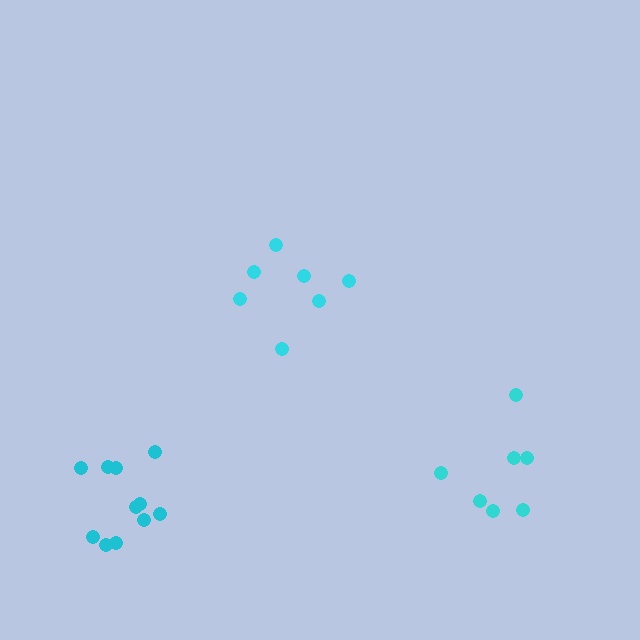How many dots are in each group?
Group 1: 7 dots, Group 2: 11 dots, Group 3: 7 dots (25 total).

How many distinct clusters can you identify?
There are 3 distinct clusters.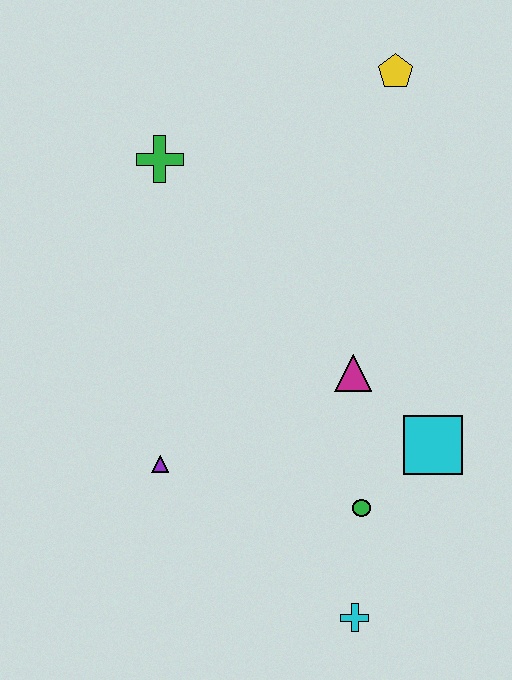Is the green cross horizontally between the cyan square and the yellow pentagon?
No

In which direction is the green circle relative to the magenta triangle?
The green circle is below the magenta triangle.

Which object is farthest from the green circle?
The yellow pentagon is farthest from the green circle.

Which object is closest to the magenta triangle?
The cyan square is closest to the magenta triangle.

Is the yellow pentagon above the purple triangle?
Yes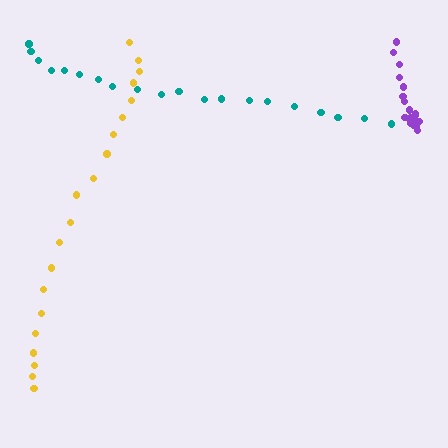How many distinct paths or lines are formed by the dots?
There are 3 distinct paths.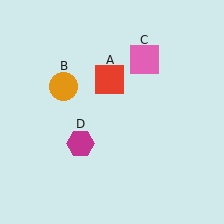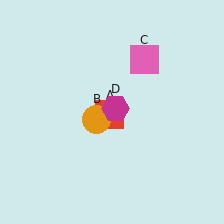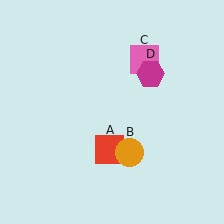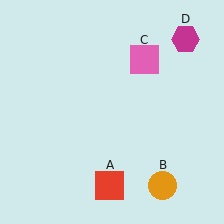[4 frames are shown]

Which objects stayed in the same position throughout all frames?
Pink square (object C) remained stationary.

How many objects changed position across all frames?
3 objects changed position: red square (object A), orange circle (object B), magenta hexagon (object D).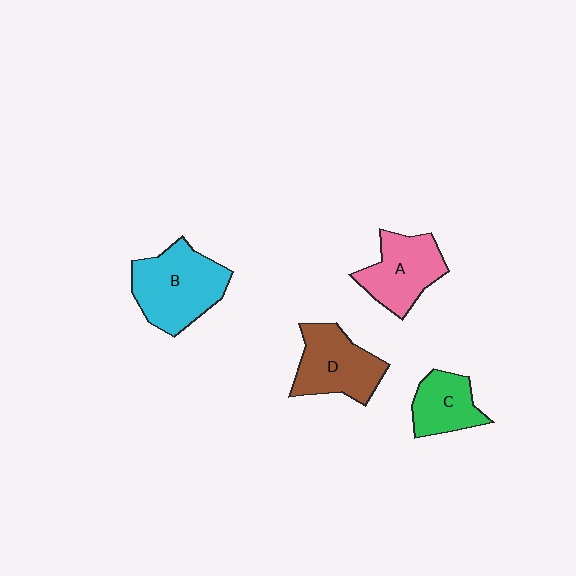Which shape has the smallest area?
Shape C (green).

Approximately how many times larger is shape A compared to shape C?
Approximately 1.3 times.